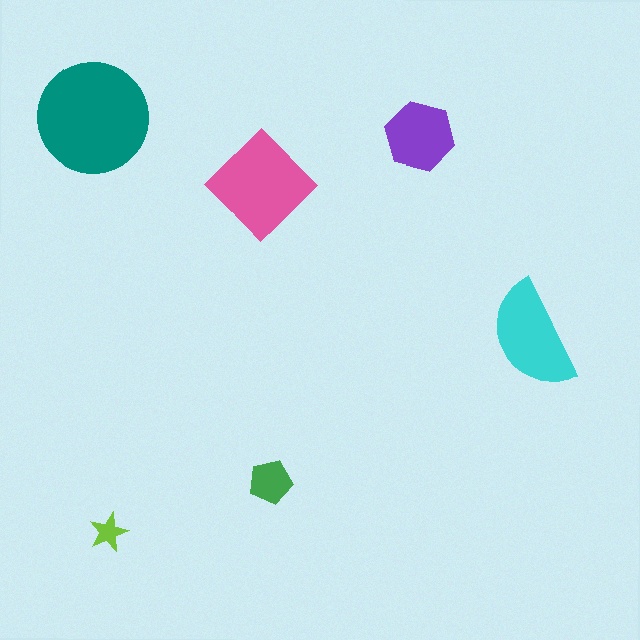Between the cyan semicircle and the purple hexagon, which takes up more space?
The cyan semicircle.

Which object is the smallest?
The lime star.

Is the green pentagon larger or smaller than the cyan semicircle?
Smaller.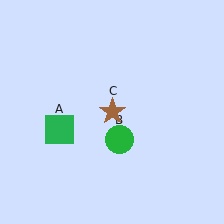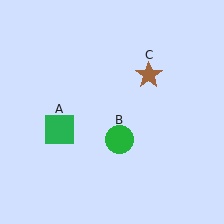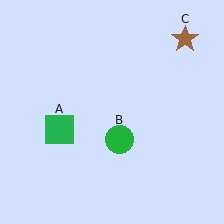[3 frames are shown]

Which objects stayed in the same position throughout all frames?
Green square (object A) and green circle (object B) remained stationary.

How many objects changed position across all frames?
1 object changed position: brown star (object C).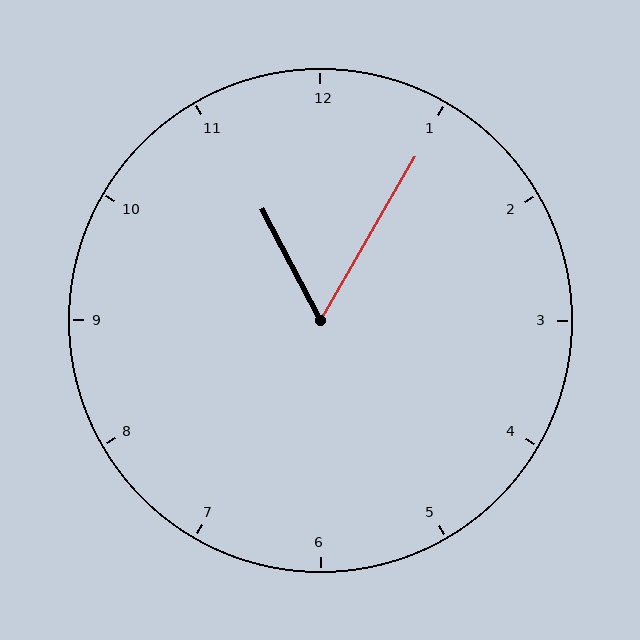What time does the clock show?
11:05.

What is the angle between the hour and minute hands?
Approximately 58 degrees.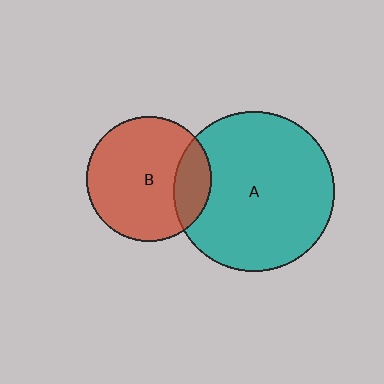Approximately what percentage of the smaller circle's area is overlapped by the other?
Approximately 20%.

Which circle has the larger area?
Circle A (teal).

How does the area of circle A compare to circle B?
Approximately 1.6 times.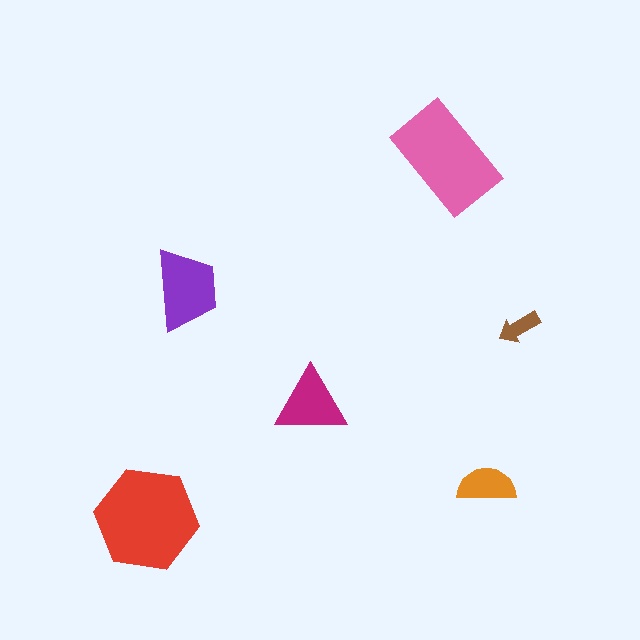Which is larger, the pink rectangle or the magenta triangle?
The pink rectangle.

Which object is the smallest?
The brown arrow.